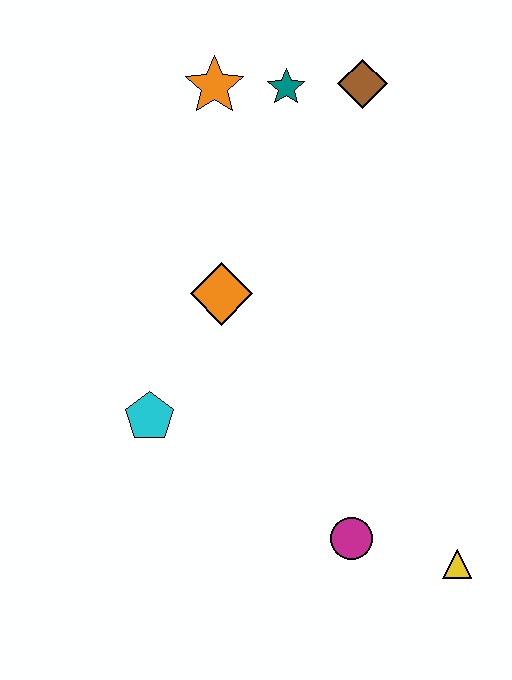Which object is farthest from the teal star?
The yellow triangle is farthest from the teal star.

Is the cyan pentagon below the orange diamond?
Yes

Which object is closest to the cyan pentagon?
The orange diamond is closest to the cyan pentagon.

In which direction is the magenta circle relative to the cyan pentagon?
The magenta circle is to the right of the cyan pentagon.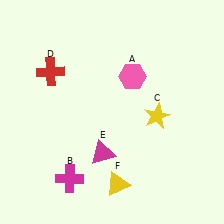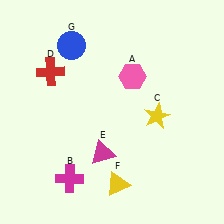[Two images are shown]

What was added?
A blue circle (G) was added in Image 2.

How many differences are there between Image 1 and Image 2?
There is 1 difference between the two images.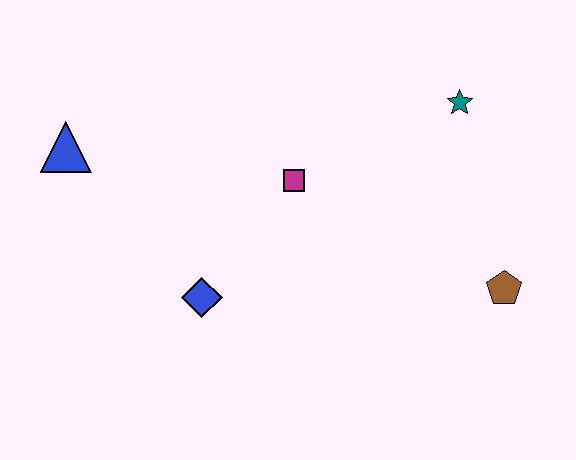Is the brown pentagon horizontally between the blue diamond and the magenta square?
No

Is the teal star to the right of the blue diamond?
Yes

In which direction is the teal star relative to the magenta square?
The teal star is to the right of the magenta square.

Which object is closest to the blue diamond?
The magenta square is closest to the blue diamond.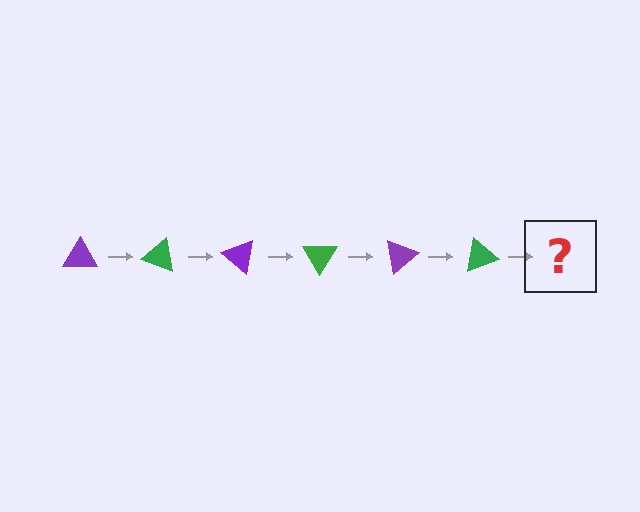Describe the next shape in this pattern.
It should be a purple triangle, rotated 120 degrees from the start.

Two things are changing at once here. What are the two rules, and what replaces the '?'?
The two rules are that it rotates 20 degrees each step and the color cycles through purple and green. The '?' should be a purple triangle, rotated 120 degrees from the start.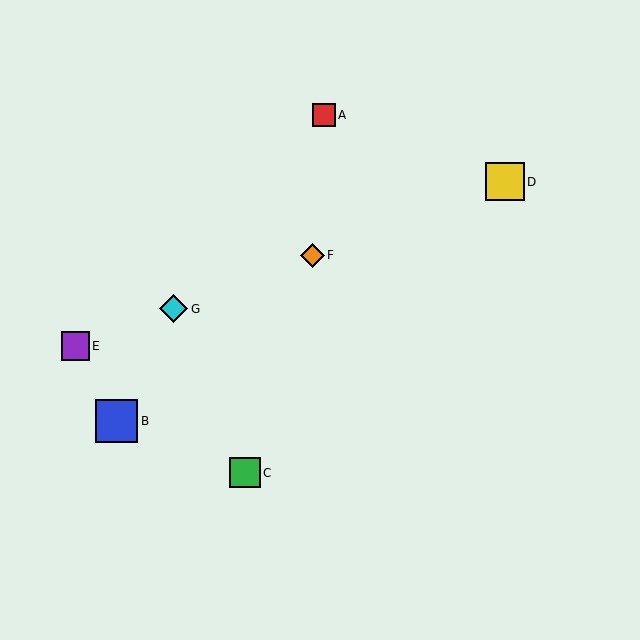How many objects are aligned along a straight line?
4 objects (D, E, F, G) are aligned along a straight line.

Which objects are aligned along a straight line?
Objects D, E, F, G are aligned along a straight line.